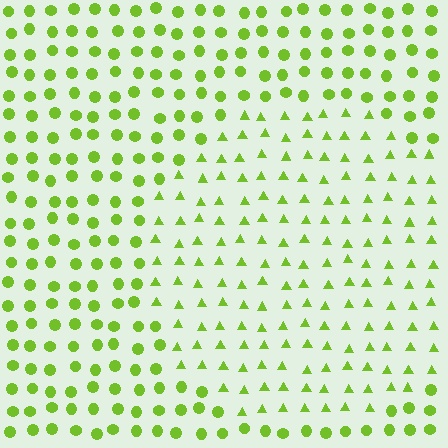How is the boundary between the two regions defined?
The boundary is defined by a change in element shape: triangles inside vs. circles outside. All elements share the same color and spacing.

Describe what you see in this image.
The image is filled with small lime elements arranged in a uniform grid. A circle-shaped region contains triangles, while the surrounding area contains circles. The boundary is defined purely by the change in element shape.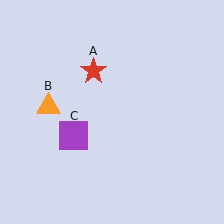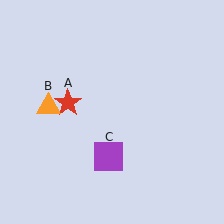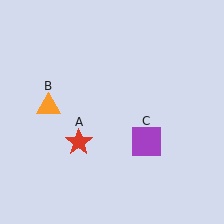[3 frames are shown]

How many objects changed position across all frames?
2 objects changed position: red star (object A), purple square (object C).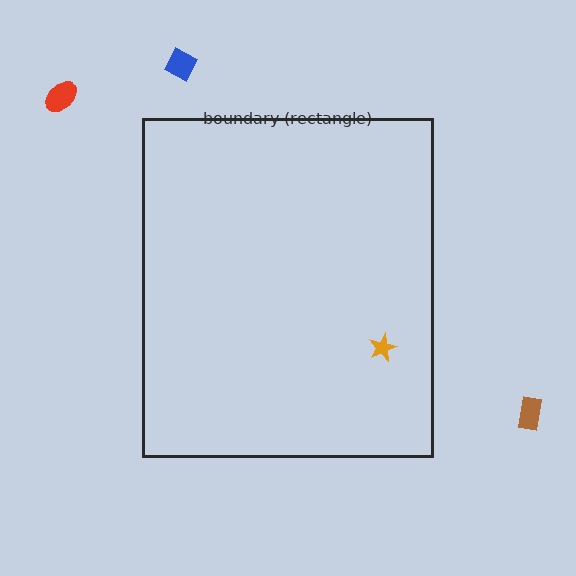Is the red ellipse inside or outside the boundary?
Outside.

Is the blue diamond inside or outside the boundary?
Outside.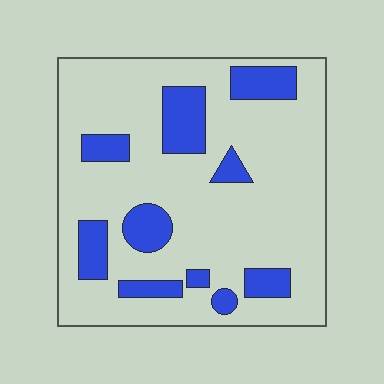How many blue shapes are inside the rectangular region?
10.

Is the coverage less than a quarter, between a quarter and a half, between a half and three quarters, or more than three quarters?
Less than a quarter.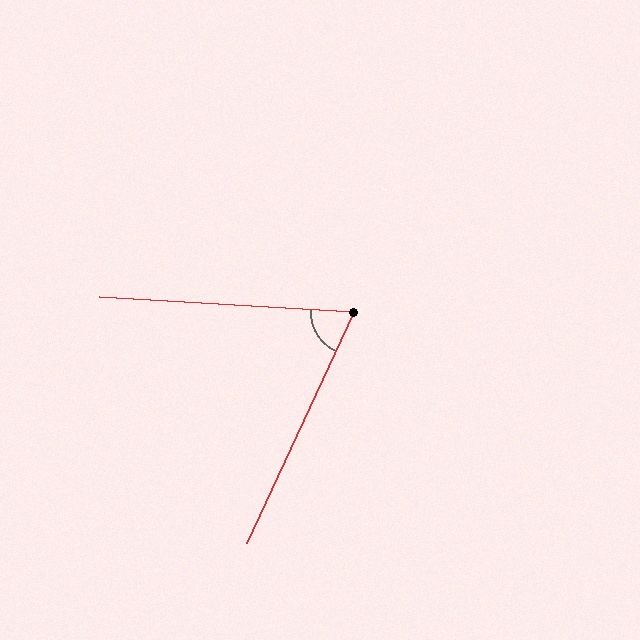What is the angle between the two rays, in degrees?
Approximately 69 degrees.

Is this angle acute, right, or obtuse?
It is acute.